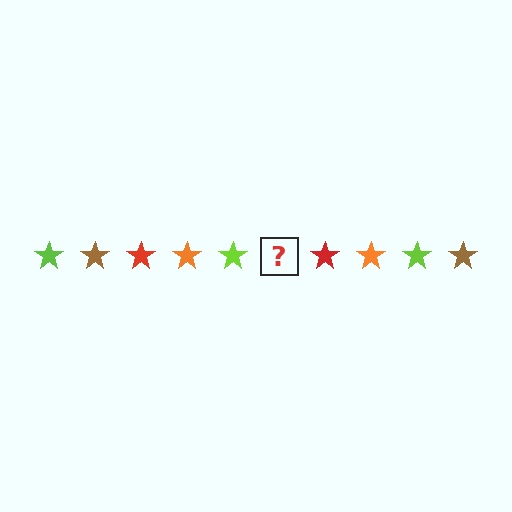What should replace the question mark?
The question mark should be replaced with a brown star.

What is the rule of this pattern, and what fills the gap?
The rule is that the pattern cycles through lime, brown, red, orange stars. The gap should be filled with a brown star.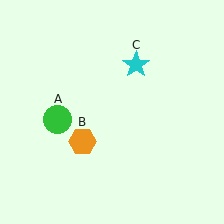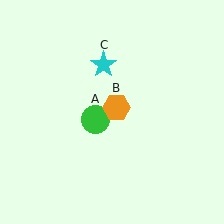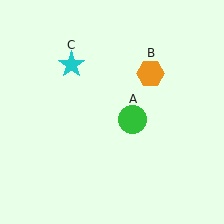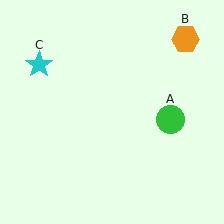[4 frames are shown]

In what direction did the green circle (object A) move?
The green circle (object A) moved right.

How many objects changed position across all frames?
3 objects changed position: green circle (object A), orange hexagon (object B), cyan star (object C).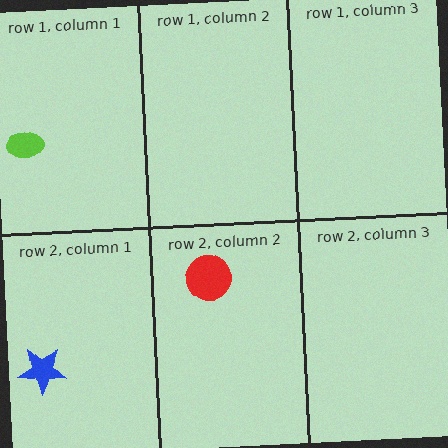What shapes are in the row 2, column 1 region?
The blue star.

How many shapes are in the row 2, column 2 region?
1.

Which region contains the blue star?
The row 2, column 1 region.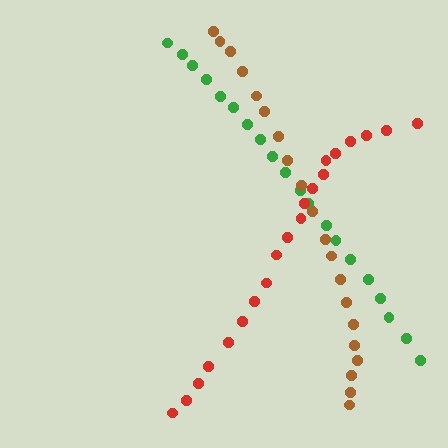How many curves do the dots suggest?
There are 3 distinct paths.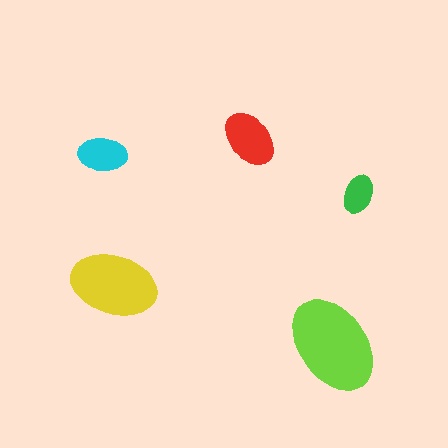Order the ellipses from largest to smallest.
the lime one, the yellow one, the red one, the cyan one, the green one.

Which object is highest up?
The red ellipse is topmost.